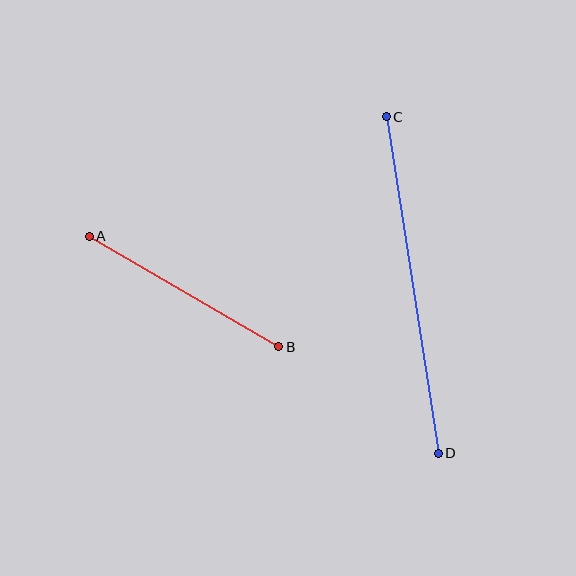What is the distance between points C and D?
The distance is approximately 341 pixels.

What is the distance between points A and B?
The distance is approximately 220 pixels.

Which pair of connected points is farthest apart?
Points C and D are farthest apart.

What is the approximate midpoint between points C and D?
The midpoint is at approximately (412, 285) pixels.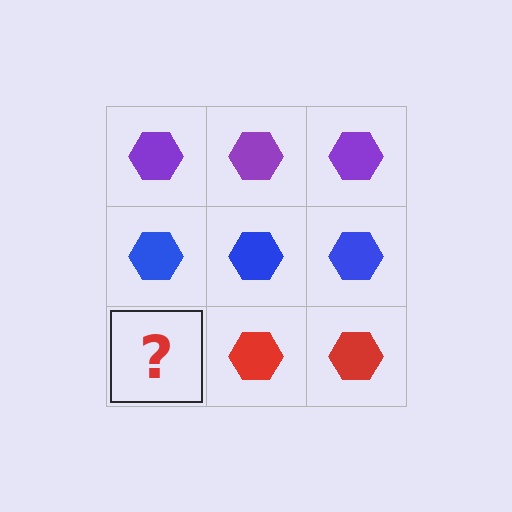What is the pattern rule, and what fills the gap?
The rule is that each row has a consistent color. The gap should be filled with a red hexagon.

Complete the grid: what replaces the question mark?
The question mark should be replaced with a red hexagon.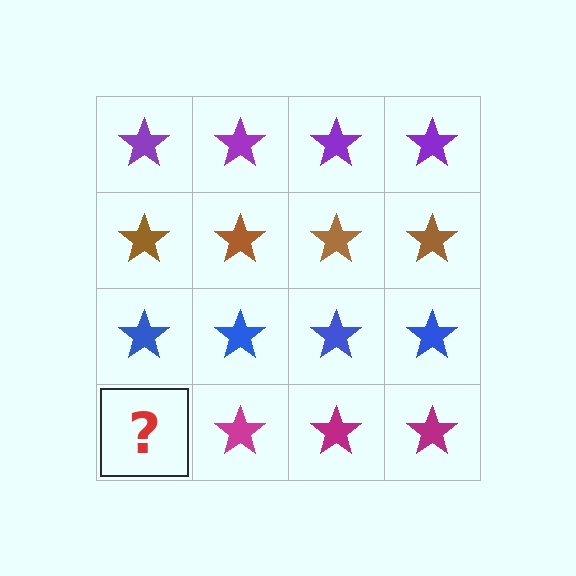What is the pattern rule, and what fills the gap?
The rule is that each row has a consistent color. The gap should be filled with a magenta star.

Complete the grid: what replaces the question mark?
The question mark should be replaced with a magenta star.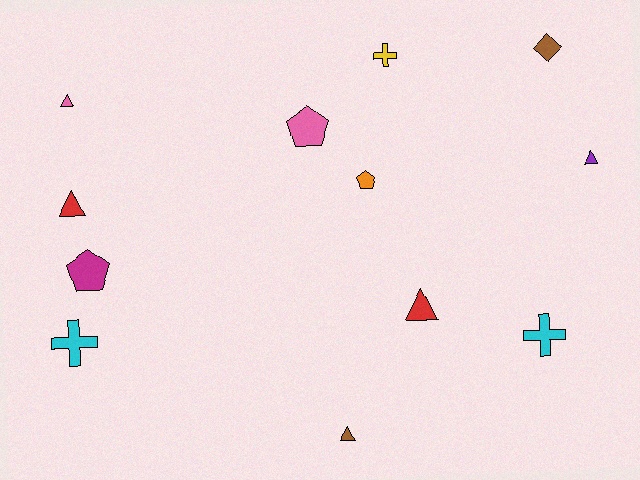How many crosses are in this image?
There are 3 crosses.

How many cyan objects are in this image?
There are 2 cyan objects.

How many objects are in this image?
There are 12 objects.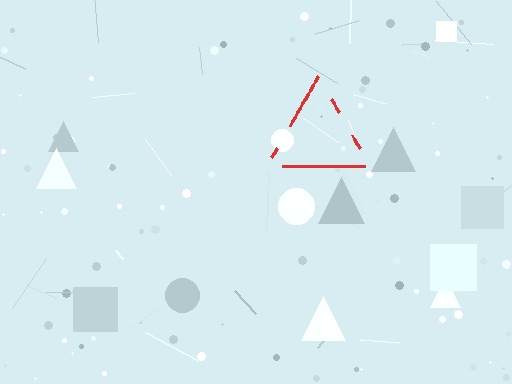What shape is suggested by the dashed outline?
The dashed outline suggests a triangle.